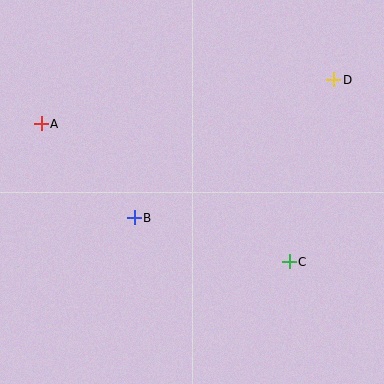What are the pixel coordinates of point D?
Point D is at (334, 80).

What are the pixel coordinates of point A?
Point A is at (41, 124).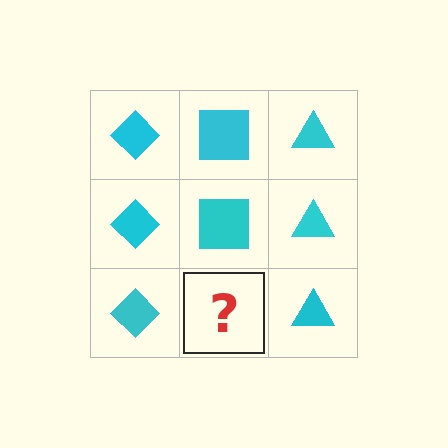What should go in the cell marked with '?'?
The missing cell should contain a cyan square.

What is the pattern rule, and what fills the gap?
The rule is that each column has a consistent shape. The gap should be filled with a cyan square.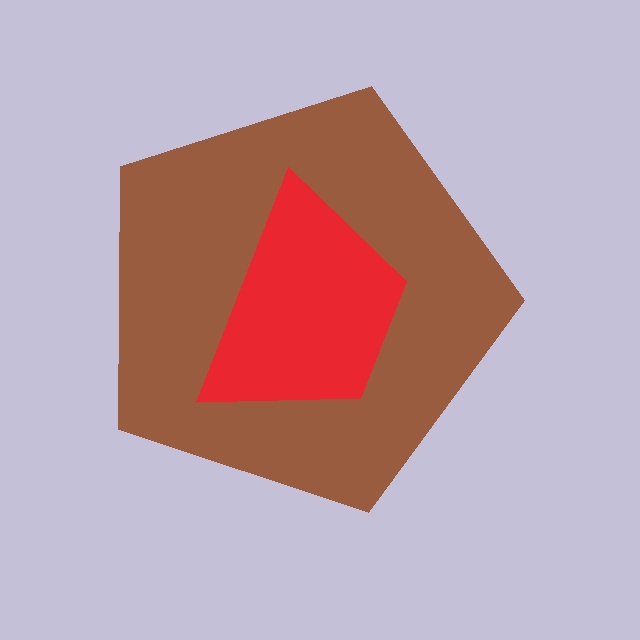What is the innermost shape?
The red trapezoid.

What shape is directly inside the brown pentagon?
The red trapezoid.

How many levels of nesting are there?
2.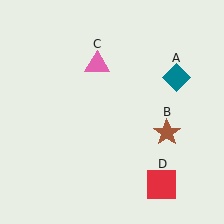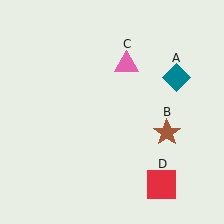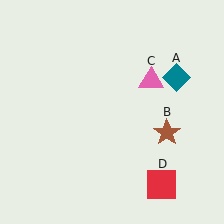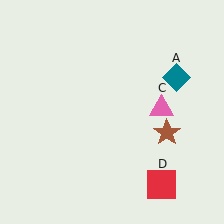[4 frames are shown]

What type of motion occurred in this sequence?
The pink triangle (object C) rotated clockwise around the center of the scene.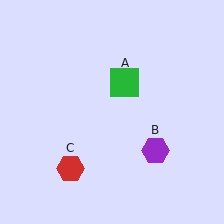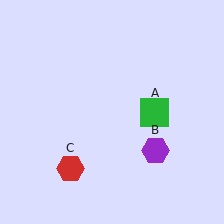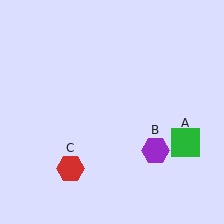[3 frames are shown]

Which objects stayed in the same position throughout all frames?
Purple hexagon (object B) and red hexagon (object C) remained stationary.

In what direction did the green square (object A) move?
The green square (object A) moved down and to the right.